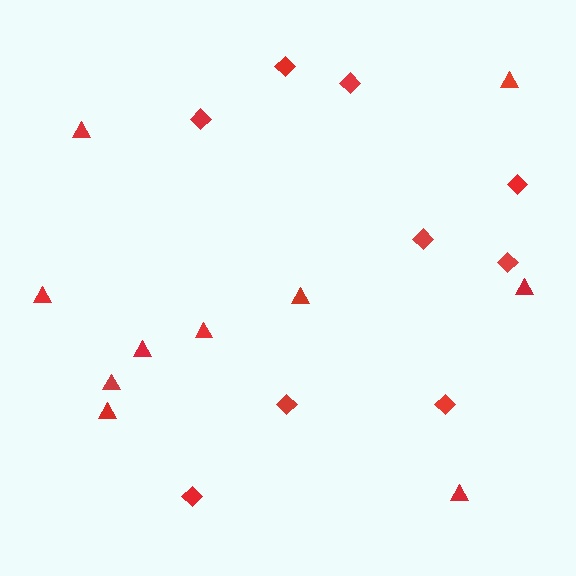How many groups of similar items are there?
There are 2 groups: one group of triangles (10) and one group of diamonds (9).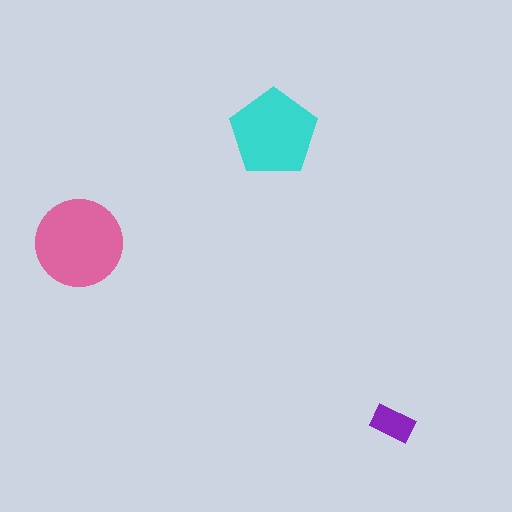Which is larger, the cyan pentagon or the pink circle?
The pink circle.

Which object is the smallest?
The purple rectangle.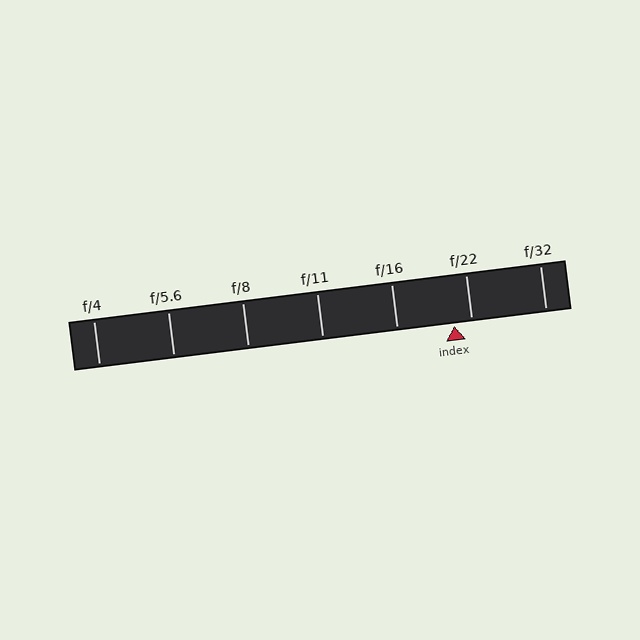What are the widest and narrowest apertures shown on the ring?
The widest aperture shown is f/4 and the narrowest is f/32.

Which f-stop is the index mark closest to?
The index mark is closest to f/22.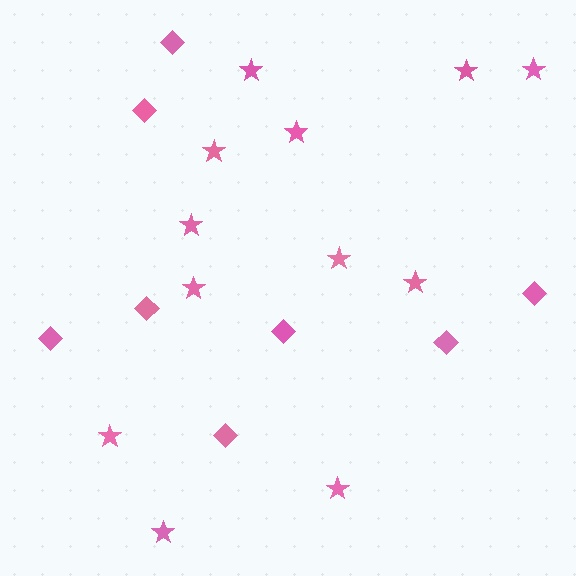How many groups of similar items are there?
There are 2 groups: one group of diamonds (8) and one group of stars (12).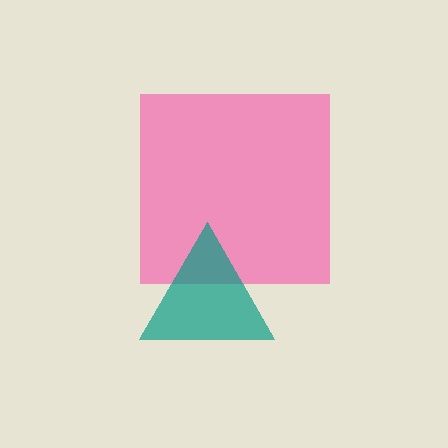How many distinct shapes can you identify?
There are 2 distinct shapes: a pink square, a teal triangle.